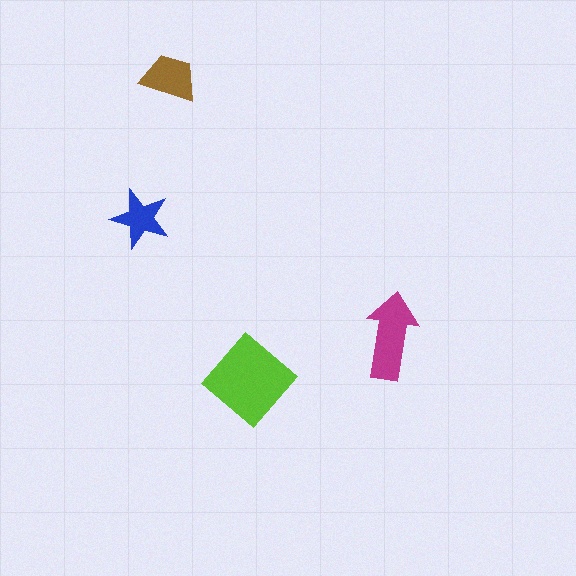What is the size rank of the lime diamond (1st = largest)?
1st.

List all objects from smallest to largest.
The blue star, the brown trapezoid, the magenta arrow, the lime diamond.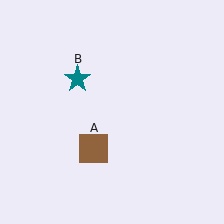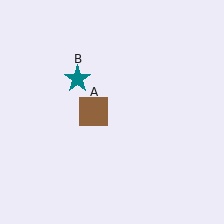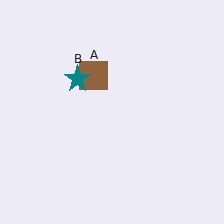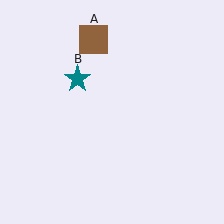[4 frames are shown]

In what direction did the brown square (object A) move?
The brown square (object A) moved up.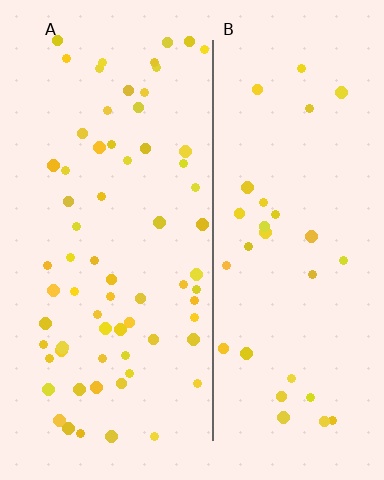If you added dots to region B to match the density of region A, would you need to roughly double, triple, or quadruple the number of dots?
Approximately double.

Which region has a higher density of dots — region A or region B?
A (the left).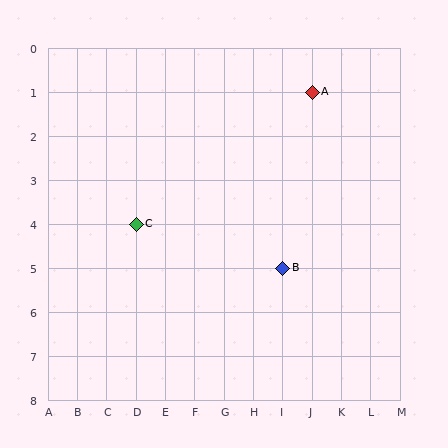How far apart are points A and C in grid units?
Points A and C are 6 columns and 3 rows apart (about 6.7 grid units diagonally).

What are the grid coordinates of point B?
Point B is at grid coordinates (I, 5).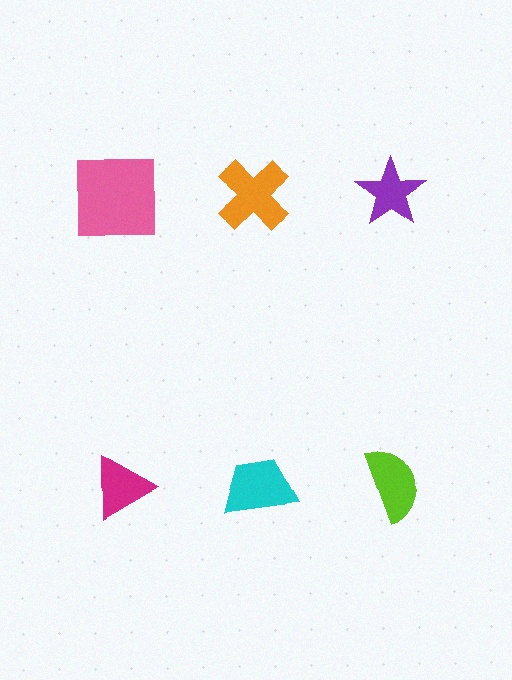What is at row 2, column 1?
A magenta triangle.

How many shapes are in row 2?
3 shapes.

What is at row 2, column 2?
A cyan trapezoid.